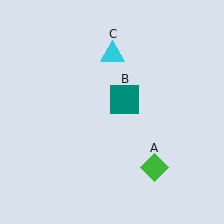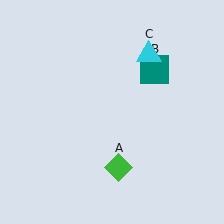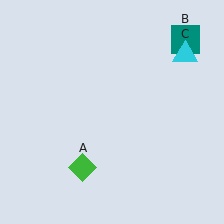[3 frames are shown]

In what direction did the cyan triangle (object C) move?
The cyan triangle (object C) moved right.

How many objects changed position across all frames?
3 objects changed position: green diamond (object A), teal square (object B), cyan triangle (object C).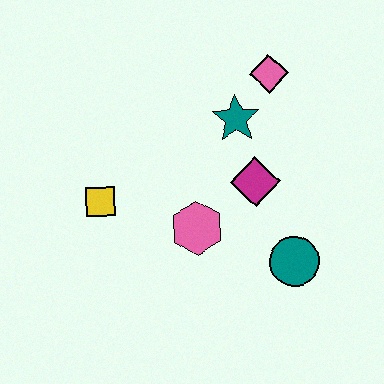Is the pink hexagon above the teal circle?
Yes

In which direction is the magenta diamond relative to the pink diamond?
The magenta diamond is below the pink diamond.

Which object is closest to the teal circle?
The magenta diamond is closest to the teal circle.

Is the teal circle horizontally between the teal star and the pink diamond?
No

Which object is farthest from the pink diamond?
The yellow square is farthest from the pink diamond.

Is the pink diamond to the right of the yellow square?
Yes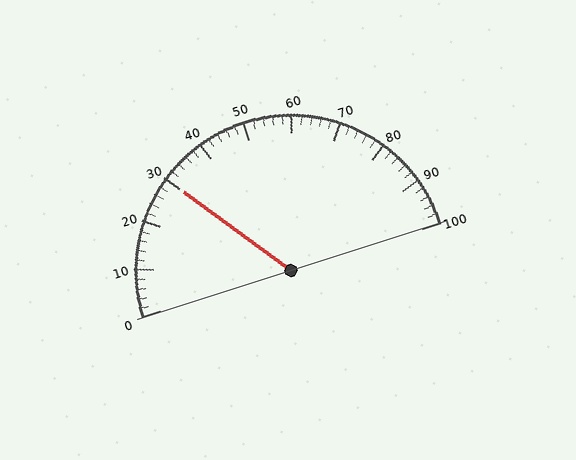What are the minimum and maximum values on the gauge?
The gauge ranges from 0 to 100.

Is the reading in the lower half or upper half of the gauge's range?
The reading is in the lower half of the range (0 to 100).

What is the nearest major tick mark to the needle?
The nearest major tick mark is 30.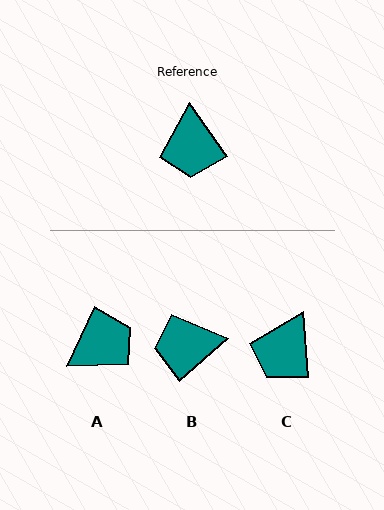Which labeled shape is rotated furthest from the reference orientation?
A, about 120 degrees away.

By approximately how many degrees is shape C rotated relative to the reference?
Approximately 31 degrees clockwise.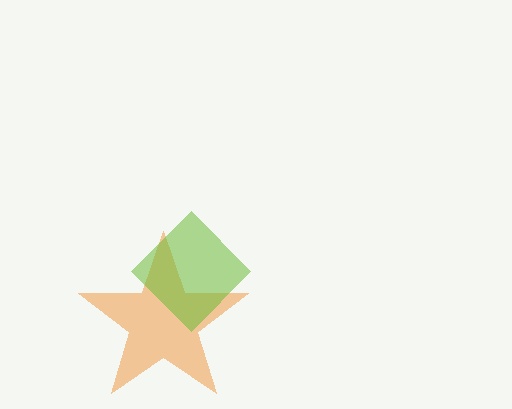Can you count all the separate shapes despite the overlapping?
Yes, there are 2 separate shapes.